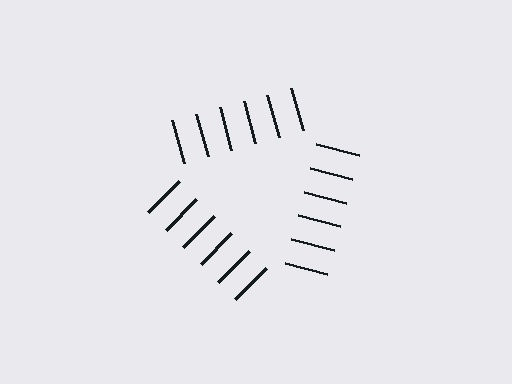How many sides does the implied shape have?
3 sides — the line-ends trace a triangle.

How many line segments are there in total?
18 — 6 along each of the 3 edges.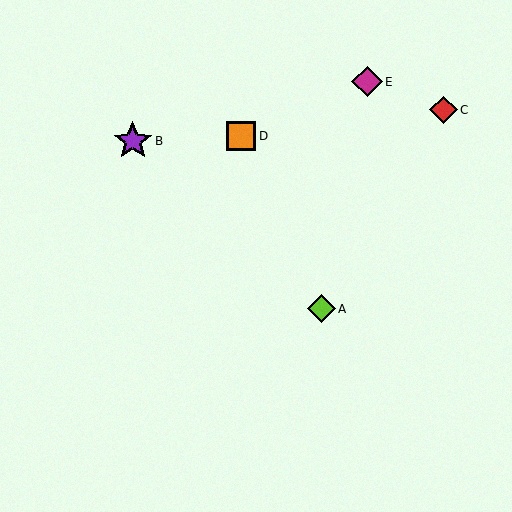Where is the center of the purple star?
The center of the purple star is at (133, 141).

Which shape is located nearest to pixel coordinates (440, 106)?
The red diamond (labeled C) at (443, 110) is nearest to that location.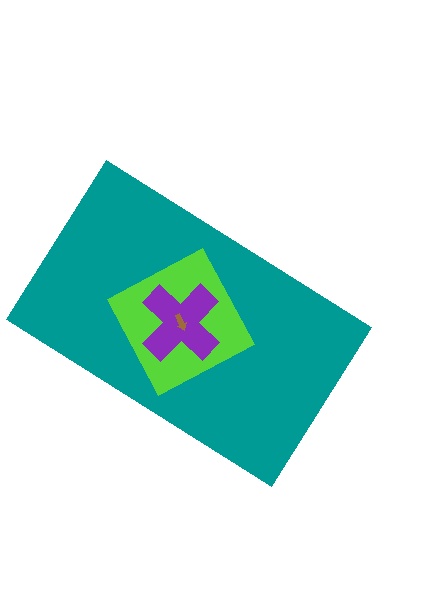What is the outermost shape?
The teal rectangle.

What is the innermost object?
The brown arrow.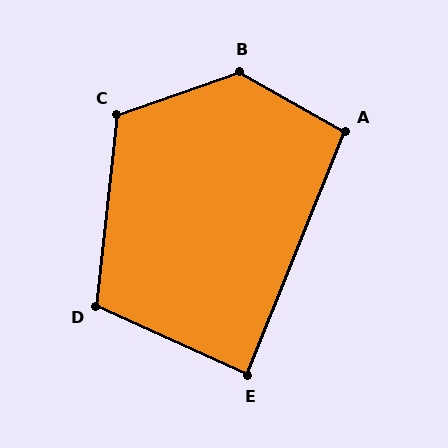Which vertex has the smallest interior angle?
E, at approximately 88 degrees.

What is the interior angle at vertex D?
Approximately 108 degrees (obtuse).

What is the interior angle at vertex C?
Approximately 116 degrees (obtuse).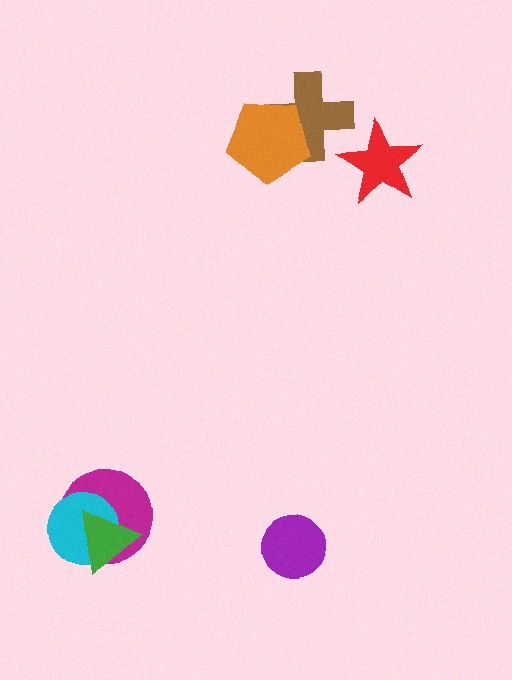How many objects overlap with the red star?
0 objects overlap with the red star.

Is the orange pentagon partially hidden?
No, no other shape covers it.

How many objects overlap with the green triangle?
2 objects overlap with the green triangle.